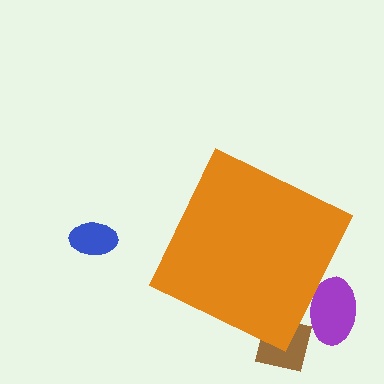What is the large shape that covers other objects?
An orange diamond.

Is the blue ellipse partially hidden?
No, the blue ellipse is fully visible.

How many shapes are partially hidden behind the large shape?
2 shapes are partially hidden.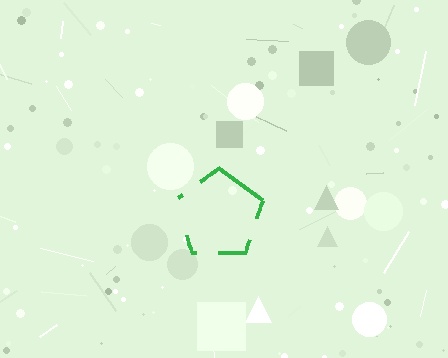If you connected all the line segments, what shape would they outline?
They would outline a pentagon.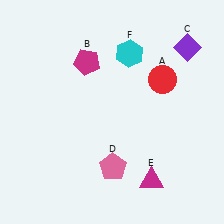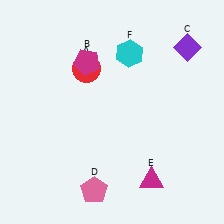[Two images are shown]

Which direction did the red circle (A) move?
The red circle (A) moved left.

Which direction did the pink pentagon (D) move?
The pink pentagon (D) moved down.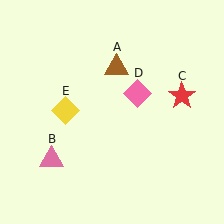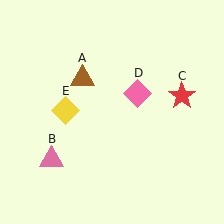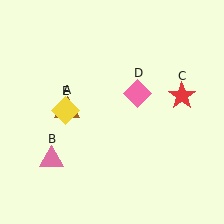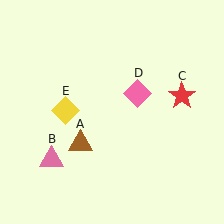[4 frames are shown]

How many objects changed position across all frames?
1 object changed position: brown triangle (object A).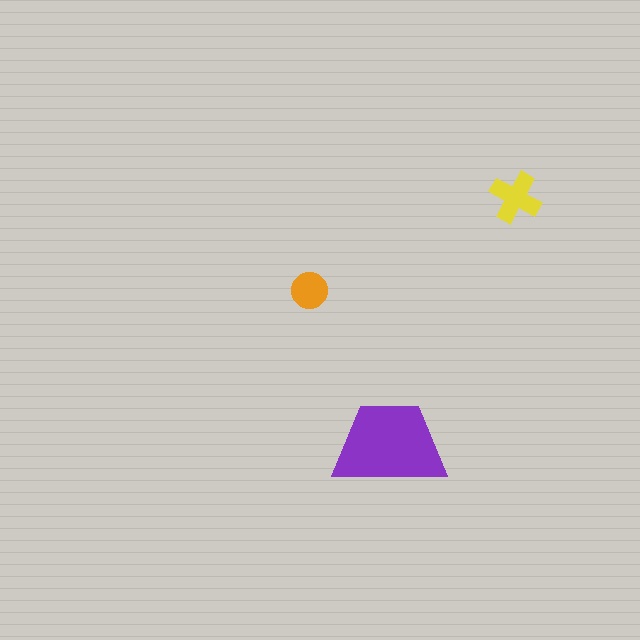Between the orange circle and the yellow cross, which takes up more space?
The yellow cross.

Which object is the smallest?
The orange circle.